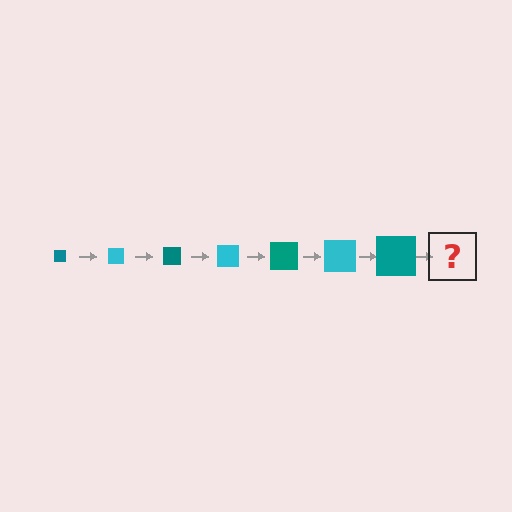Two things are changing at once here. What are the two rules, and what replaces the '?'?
The two rules are that the square grows larger each step and the color cycles through teal and cyan. The '?' should be a cyan square, larger than the previous one.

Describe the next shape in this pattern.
It should be a cyan square, larger than the previous one.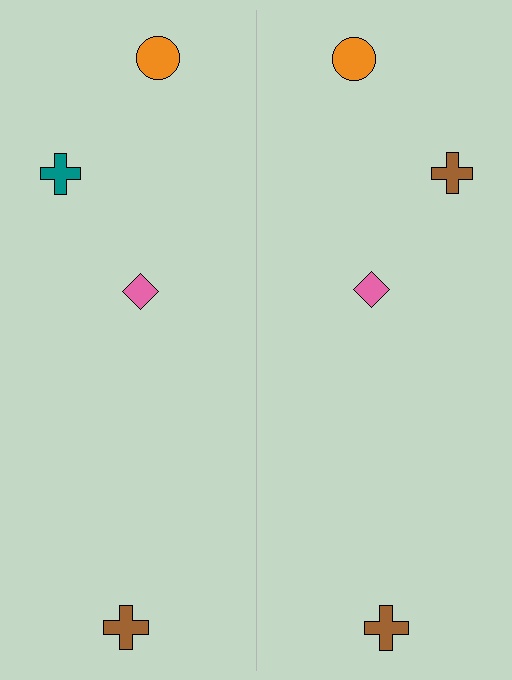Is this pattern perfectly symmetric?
No, the pattern is not perfectly symmetric. The brown cross on the right side breaks the symmetry — its mirror counterpart is teal.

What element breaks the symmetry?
The brown cross on the right side breaks the symmetry — its mirror counterpart is teal.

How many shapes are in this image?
There are 8 shapes in this image.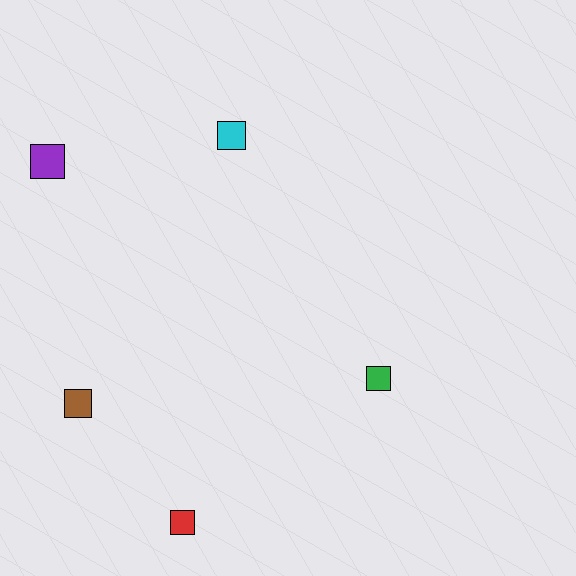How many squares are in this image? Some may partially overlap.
There are 5 squares.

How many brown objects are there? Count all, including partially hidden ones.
There is 1 brown object.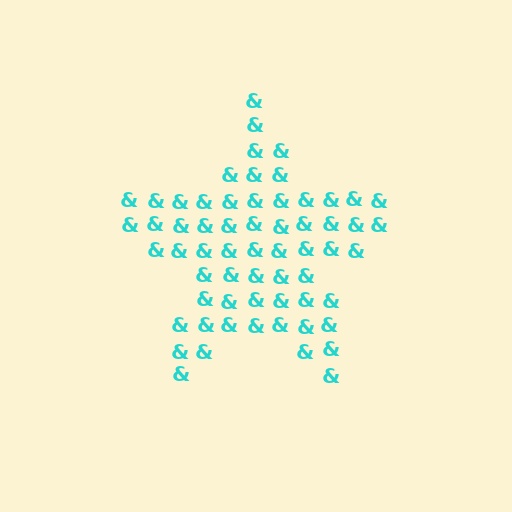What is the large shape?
The large shape is a star.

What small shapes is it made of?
It is made of small ampersands.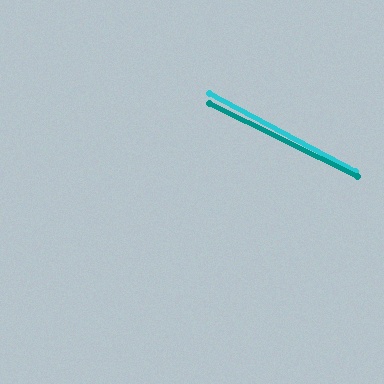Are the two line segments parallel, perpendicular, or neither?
Parallel — their directions differ by only 1.8°.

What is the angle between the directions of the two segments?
Approximately 2 degrees.